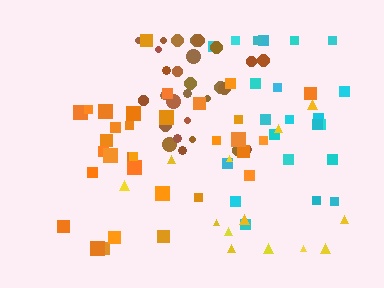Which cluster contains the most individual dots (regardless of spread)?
Orange (32).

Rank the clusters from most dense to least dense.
brown, orange, cyan, yellow.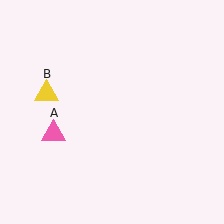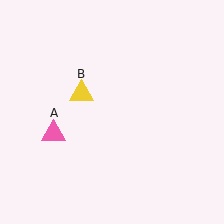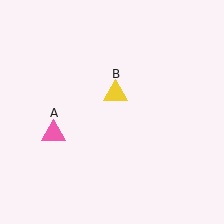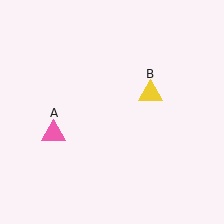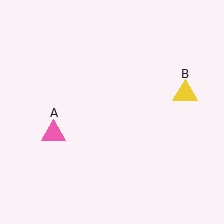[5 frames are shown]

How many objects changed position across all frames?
1 object changed position: yellow triangle (object B).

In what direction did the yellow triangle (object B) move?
The yellow triangle (object B) moved right.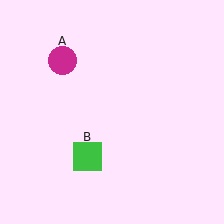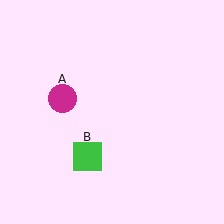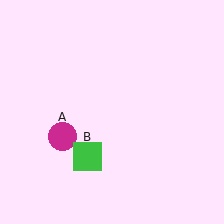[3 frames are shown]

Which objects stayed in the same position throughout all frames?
Green square (object B) remained stationary.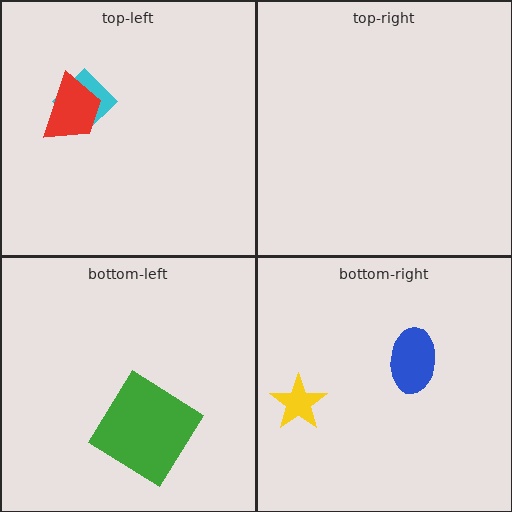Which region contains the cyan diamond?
The top-left region.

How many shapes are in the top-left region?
2.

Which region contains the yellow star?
The bottom-right region.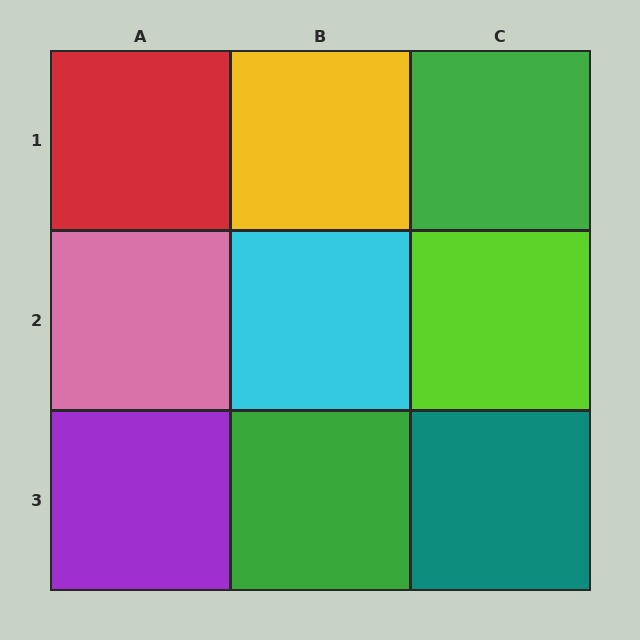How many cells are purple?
1 cell is purple.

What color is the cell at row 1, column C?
Green.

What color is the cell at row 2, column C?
Lime.